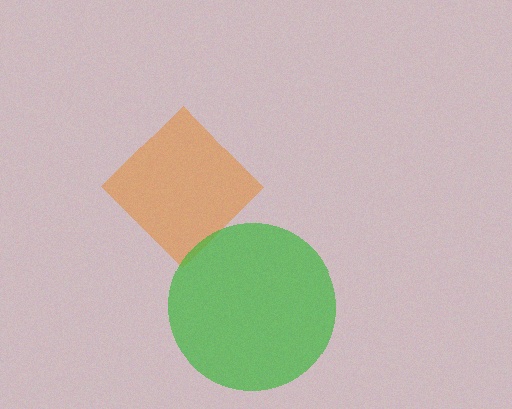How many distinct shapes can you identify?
There are 2 distinct shapes: an orange diamond, a green circle.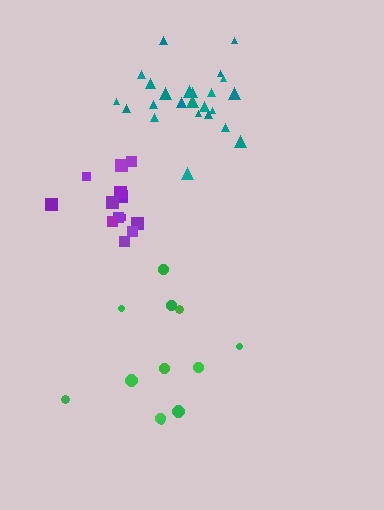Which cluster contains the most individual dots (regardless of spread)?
Teal (24).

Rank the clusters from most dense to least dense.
teal, purple, green.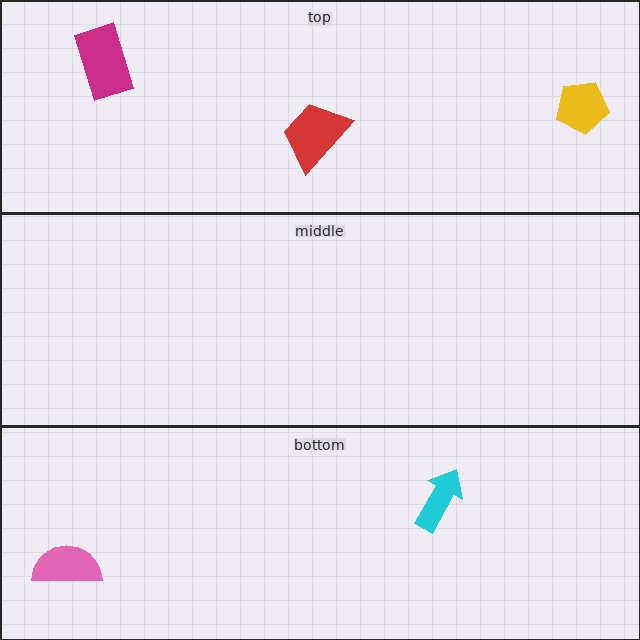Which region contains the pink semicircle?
The bottom region.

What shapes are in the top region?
The magenta rectangle, the red trapezoid, the yellow pentagon.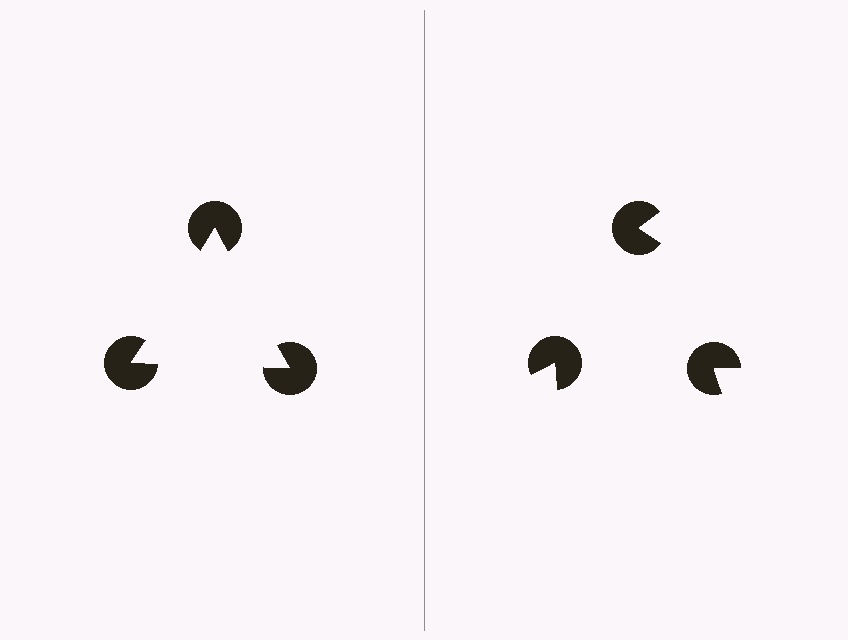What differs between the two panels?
The pac-man discs are positioned identically on both sides; only the wedge orientations differ. On the left they align to a triangle; on the right they are misaligned.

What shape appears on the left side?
An illusory triangle.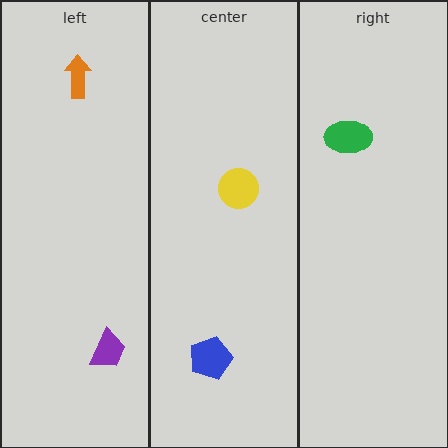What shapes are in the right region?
The green ellipse.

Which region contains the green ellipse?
The right region.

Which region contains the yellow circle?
The center region.